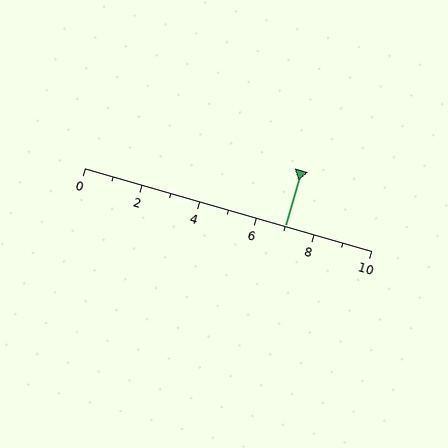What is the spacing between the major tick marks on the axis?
The major ticks are spaced 2 apart.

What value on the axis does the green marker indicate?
The marker indicates approximately 7.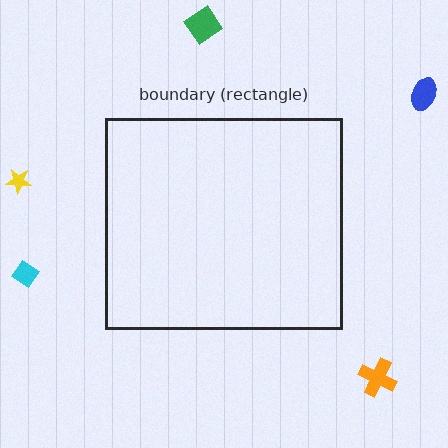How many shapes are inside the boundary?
0 inside, 5 outside.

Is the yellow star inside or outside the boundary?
Outside.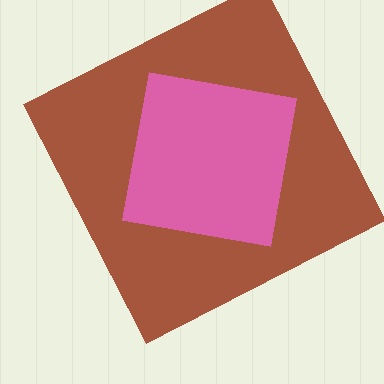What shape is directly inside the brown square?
The pink square.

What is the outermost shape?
The brown square.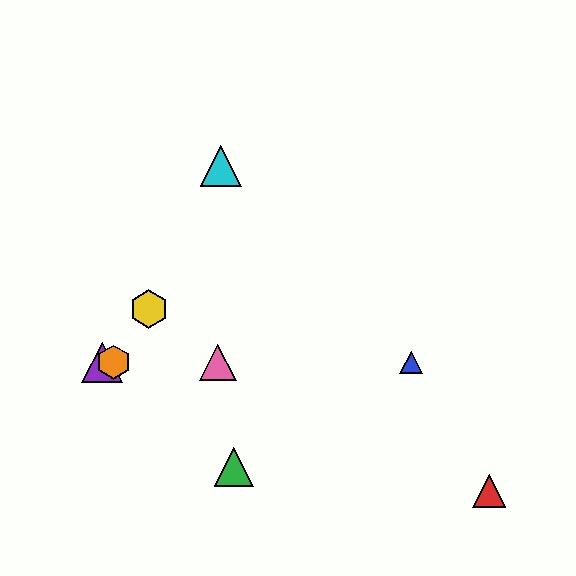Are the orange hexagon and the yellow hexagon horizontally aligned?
No, the orange hexagon is at y≈362 and the yellow hexagon is at y≈309.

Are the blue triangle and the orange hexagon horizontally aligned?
Yes, both are at y≈362.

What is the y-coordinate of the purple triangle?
The purple triangle is at y≈362.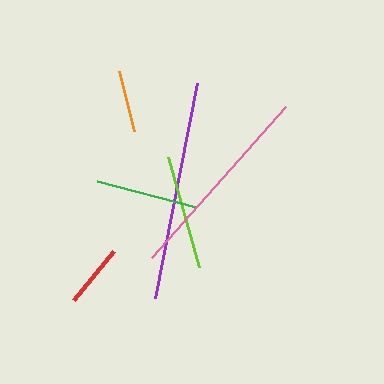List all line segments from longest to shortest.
From longest to shortest: purple, pink, lime, green, red, orange.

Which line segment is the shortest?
The orange line is the shortest at approximately 62 pixels.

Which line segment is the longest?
The purple line is the longest at approximately 220 pixels.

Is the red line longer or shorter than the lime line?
The lime line is longer than the red line.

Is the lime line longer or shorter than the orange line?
The lime line is longer than the orange line.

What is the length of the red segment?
The red segment is approximately 64 pixels long.